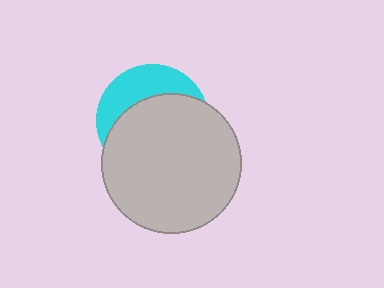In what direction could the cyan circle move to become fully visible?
The cyan circle could move up. That would shift it out from behind the light gray circle entirely.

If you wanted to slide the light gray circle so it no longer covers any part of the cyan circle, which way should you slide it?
Slide it down — that is the most direct way to separate the two shapes.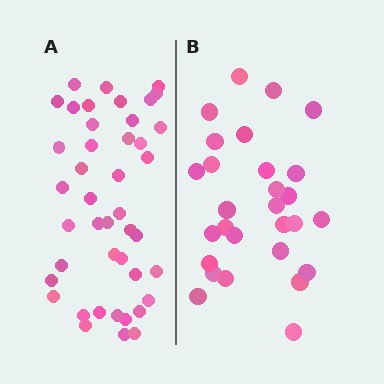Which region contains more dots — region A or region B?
Region A (the left region) has more dots.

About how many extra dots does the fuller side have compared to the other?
Region A has approximately 15 more dots than region B.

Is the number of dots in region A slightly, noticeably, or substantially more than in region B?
Region A has substantially more. The ratio is roughly 1.5 to 1.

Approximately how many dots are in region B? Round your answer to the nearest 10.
About 30 dots. (The exact count is 28, which rounds to 30.)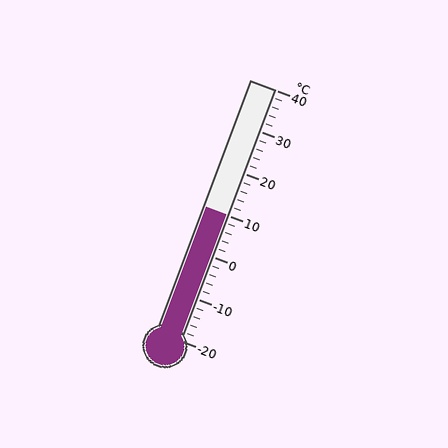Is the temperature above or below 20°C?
The temperature is below 20°C.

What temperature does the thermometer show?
The thermometer shows approximately 10°C.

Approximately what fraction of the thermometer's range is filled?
The thermometer is filled to approximately 50% of its range.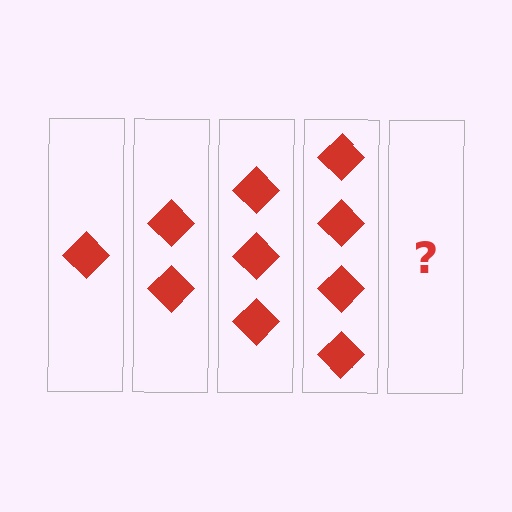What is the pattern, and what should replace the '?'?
The pattern is that each step adds one more diamond. The '?' should be 5 diamonds.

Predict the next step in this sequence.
The next step is 5 diamonds.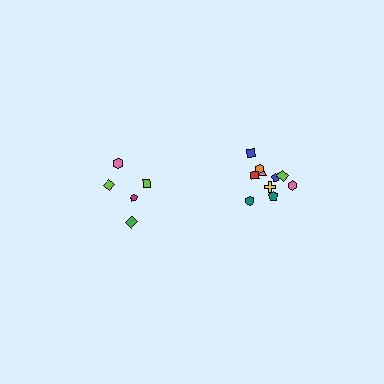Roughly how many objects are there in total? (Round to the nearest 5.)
Roughly 15 objects in total.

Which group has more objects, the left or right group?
The right group.